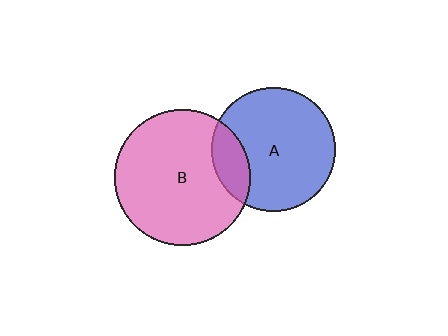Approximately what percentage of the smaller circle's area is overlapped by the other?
Approximately 15%.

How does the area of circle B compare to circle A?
Approximately 1.2 times.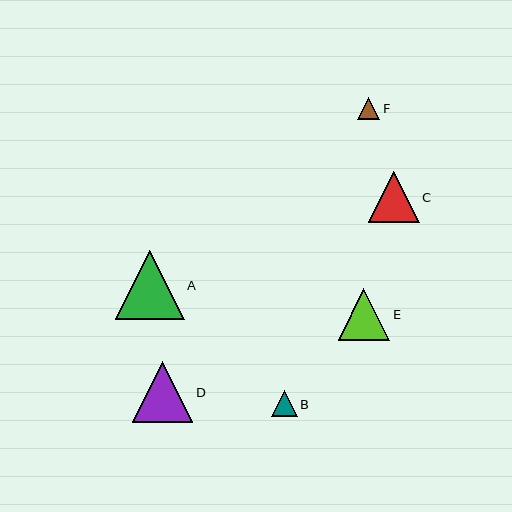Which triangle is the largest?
Triangle A is the largest with a size of approximately 69 pixels.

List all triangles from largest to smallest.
From largest to smallest: A, D, E, C, B, F.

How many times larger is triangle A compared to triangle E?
Triangle A is approximately 1.3 times the size of triangle E.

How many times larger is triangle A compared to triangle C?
Triangle A is approximately 1.4 times the size of triangle C.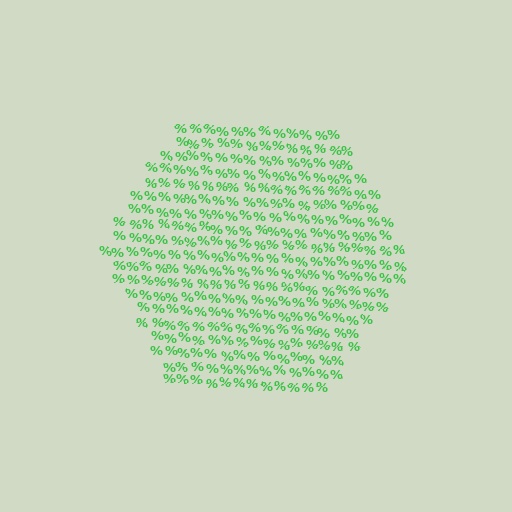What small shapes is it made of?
It is made of small percent signs.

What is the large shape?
The large shape is a hexagon.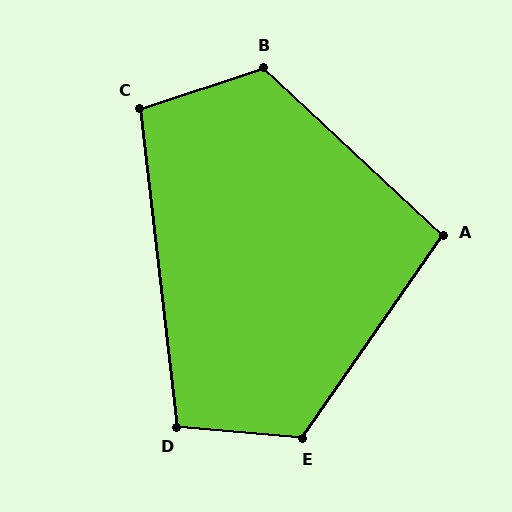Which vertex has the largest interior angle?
E, at approximately 119 degrees.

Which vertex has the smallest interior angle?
A, at approximately 98 degrees.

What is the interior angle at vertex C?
Approximately 101 degrees (obtuse).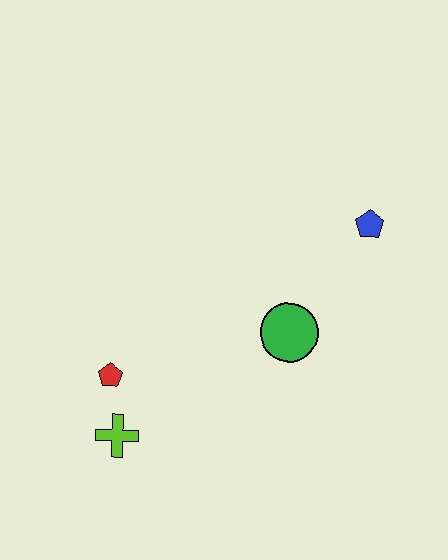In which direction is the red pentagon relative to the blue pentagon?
The red pentagon is to the left of the blue pentagon.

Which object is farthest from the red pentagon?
The blue pentagon is farthest from the red pentagon.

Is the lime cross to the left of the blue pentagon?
Yes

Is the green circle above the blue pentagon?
No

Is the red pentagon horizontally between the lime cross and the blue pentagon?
No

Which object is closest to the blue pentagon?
The green circle is closest to the blue pentagon.